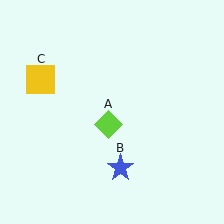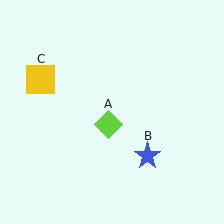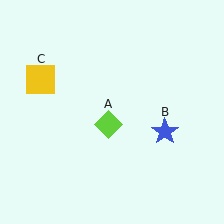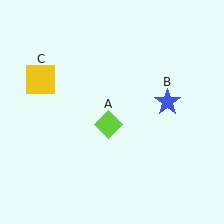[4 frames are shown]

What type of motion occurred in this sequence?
The blue star (object B) rotated counterclockwise around the center of the scene.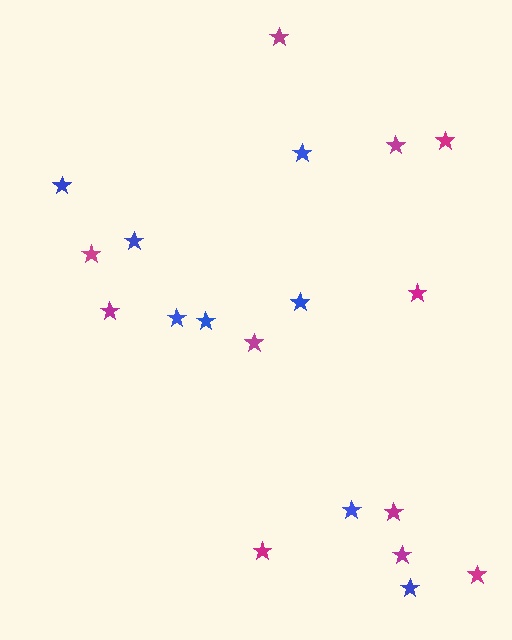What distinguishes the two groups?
There are 2 groups: one group of blue stars (8) and one group of magenta stars (11).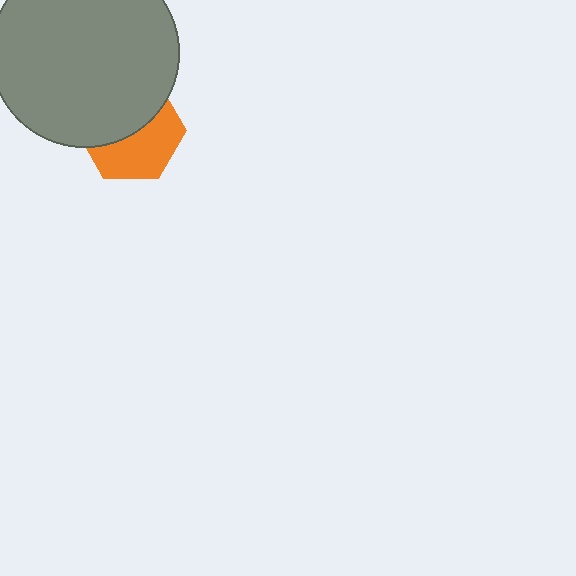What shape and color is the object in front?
The object in front is a gray circle.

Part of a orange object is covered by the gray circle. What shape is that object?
It is a hexagon.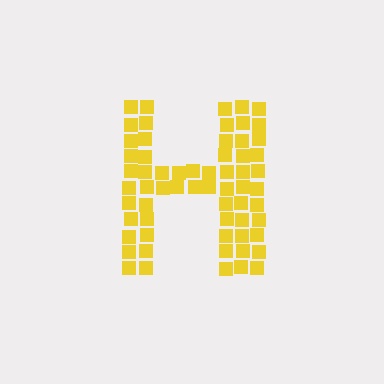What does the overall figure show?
The overall figure shows the letter H.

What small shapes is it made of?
It is made of small squares.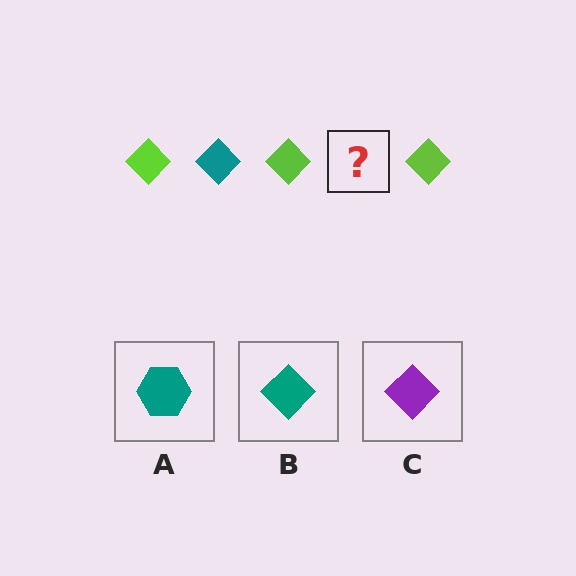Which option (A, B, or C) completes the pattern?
B.